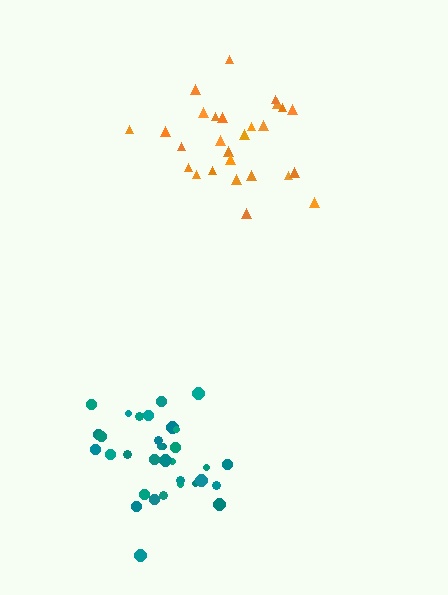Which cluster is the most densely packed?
Teal.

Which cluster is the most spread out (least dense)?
Orange.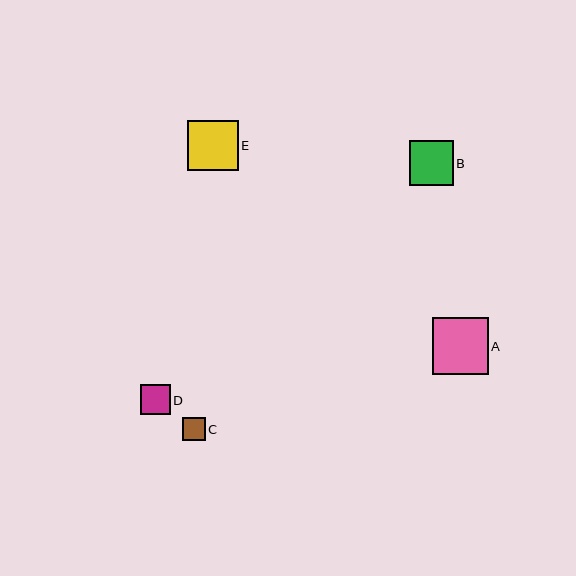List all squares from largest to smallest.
From largest to smallest: A, E, B, D, C.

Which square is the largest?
Square A is the largest with a size of approximately 56 pixels.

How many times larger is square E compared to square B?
Square E is approximately 1.1 times the size of square B.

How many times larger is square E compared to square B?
Square E is approximately 1.1 times the size of square B.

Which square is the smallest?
Square C is the smallest with a size of approximately 23 pixels.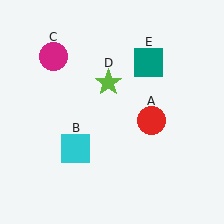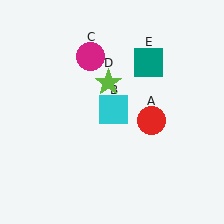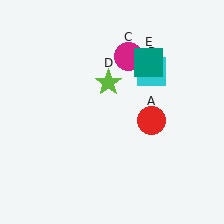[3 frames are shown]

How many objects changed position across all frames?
2 objects changed position: cyan square (object B), magenta circle (object C).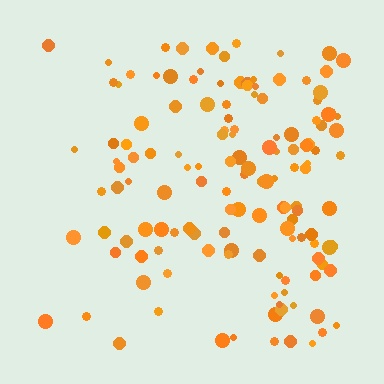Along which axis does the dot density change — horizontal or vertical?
Horizontal.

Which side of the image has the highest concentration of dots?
The right.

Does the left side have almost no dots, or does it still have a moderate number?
Still a moderate number, just noticeably fewer than the right.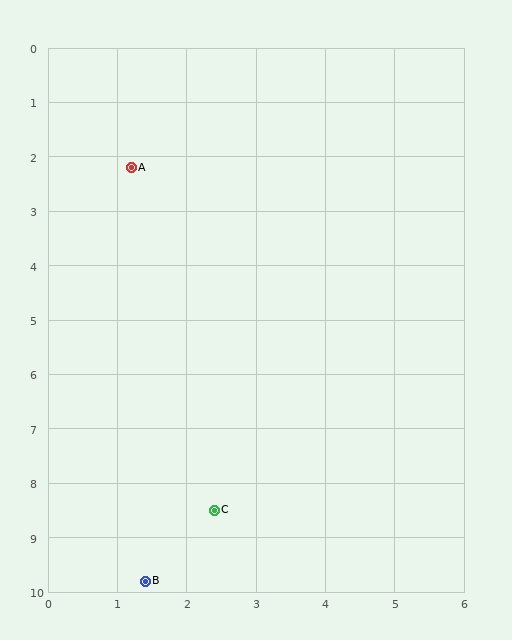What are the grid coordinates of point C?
Point C is at approximately (2.4, 8.5).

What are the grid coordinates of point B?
Point B is at approximately (1.4, 9.8).